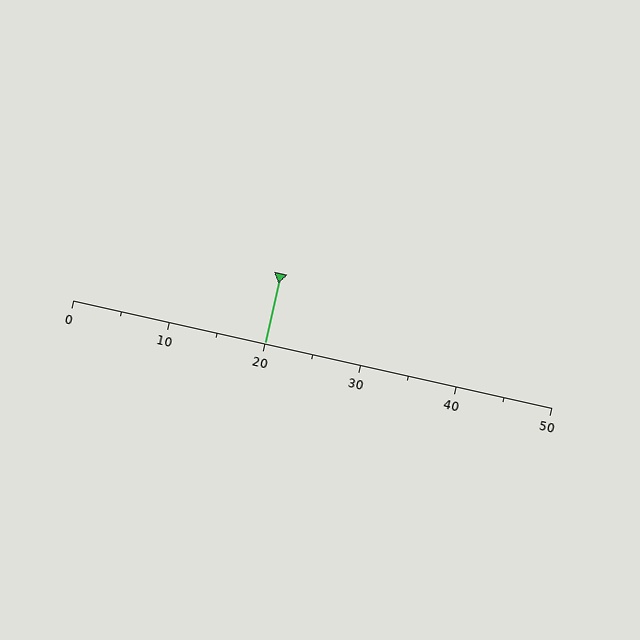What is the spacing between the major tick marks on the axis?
The major ticks are spaced 10 apart.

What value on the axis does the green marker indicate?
The marker indicates approximately 20.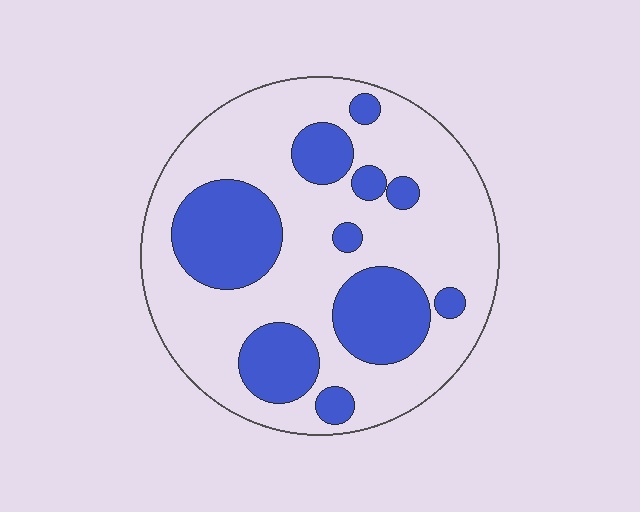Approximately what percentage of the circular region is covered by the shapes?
Approximately 30%.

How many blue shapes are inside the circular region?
10.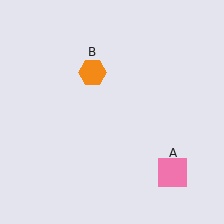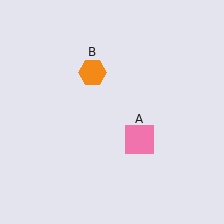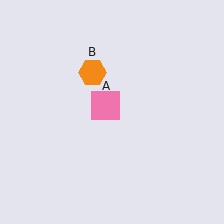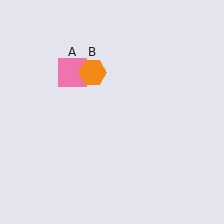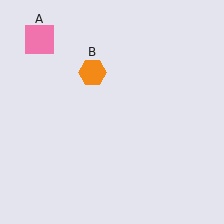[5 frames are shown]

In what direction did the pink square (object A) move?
The pink square (object A) moved up and to the left.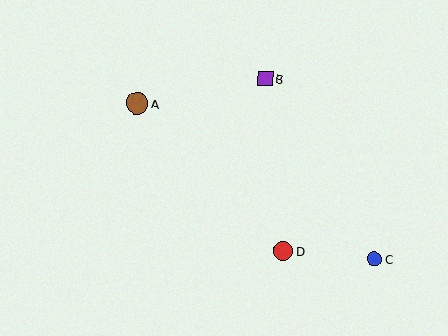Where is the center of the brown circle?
The center of the brown circle is at (137, 103).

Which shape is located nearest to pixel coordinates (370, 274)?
The blue circle (labeled C) at (375, 259) is nearest to that location.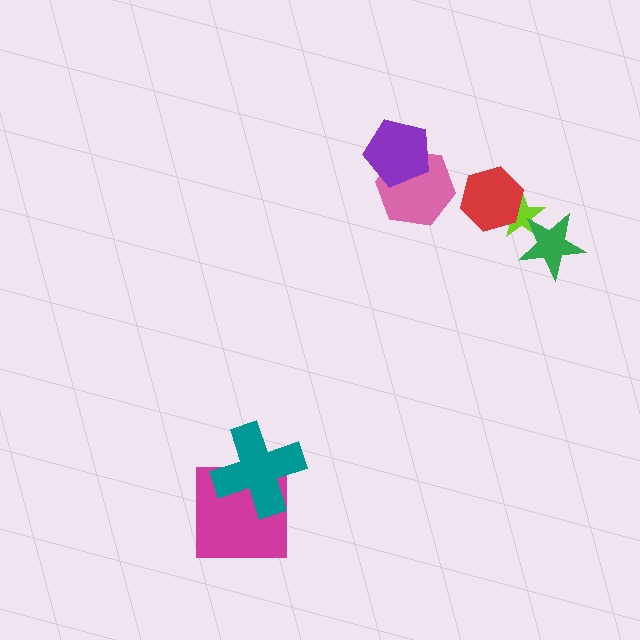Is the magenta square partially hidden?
Yes, it is partially covered by another shape.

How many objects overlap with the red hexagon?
1 object overlaps with the red hexagon.